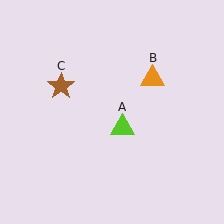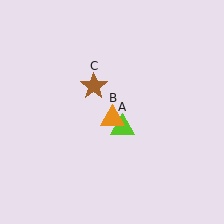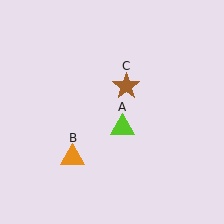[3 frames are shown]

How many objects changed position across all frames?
2 objects changed position: orange triangle (object B), brown star (object C).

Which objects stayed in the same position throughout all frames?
Lime triangle (object A) remained stationary.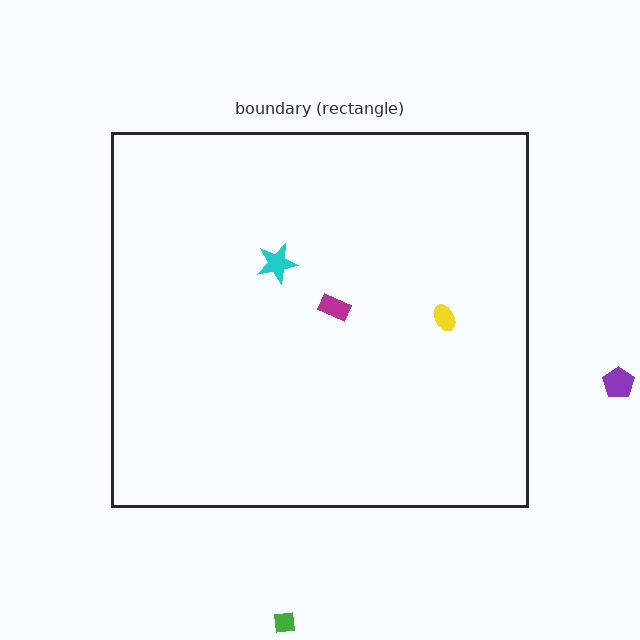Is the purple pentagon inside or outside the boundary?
Outside.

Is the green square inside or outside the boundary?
Outside.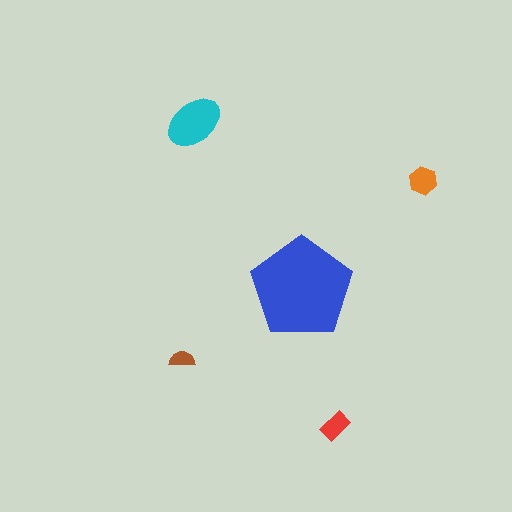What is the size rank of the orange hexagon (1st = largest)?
3rd.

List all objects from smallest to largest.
The brown semicircle, the red rectangle, the orange hexagon, the cyan ellipse, the blue pentagon.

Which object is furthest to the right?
The orange hexagon is rightmost.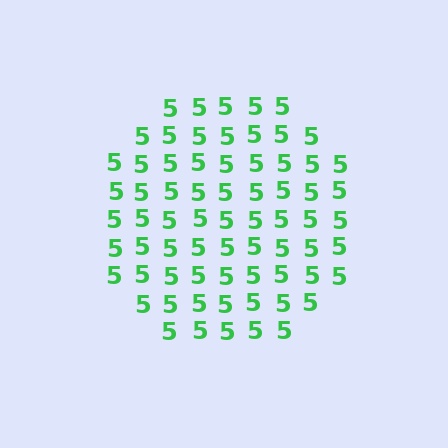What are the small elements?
The small elements are digit 5's.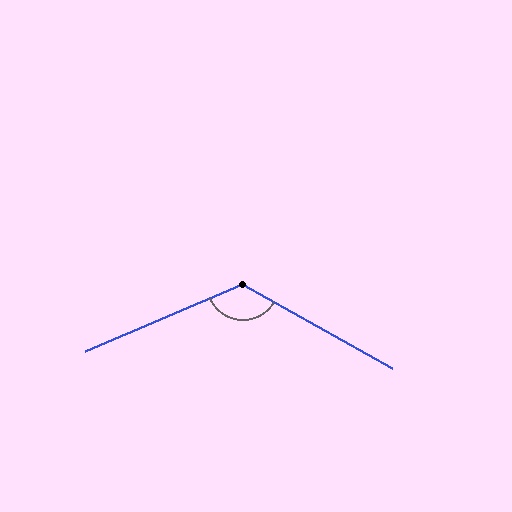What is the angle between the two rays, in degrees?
Approximately 127 degrees.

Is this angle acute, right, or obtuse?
It is obtuse.